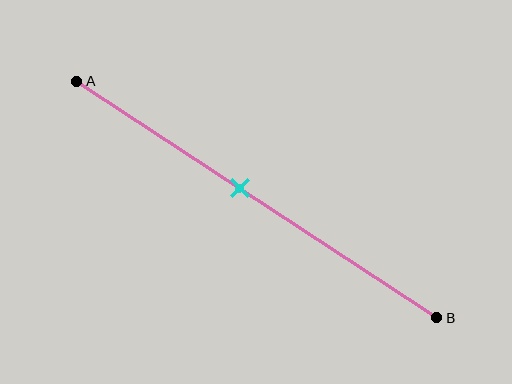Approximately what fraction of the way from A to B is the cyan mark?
The cyan mark is approximately 45% of the way from A to B.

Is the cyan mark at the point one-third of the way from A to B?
No, the mark is at about 45% from A, not at the 33% one-third point.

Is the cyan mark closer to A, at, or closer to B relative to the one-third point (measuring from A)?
The cyan mark is closer to point B than the one-third point of segment AB.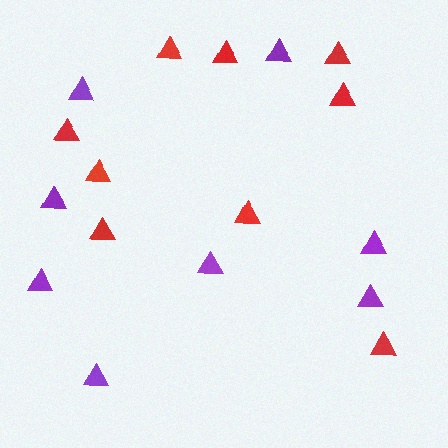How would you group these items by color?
There are 2 groups: one group of red triangles (9) and one group of purple triangles (8).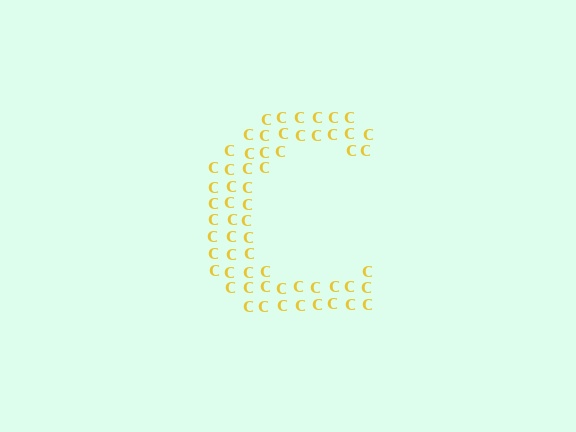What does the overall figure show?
The overall figure shows the letter C.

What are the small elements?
The small elements are letter C's.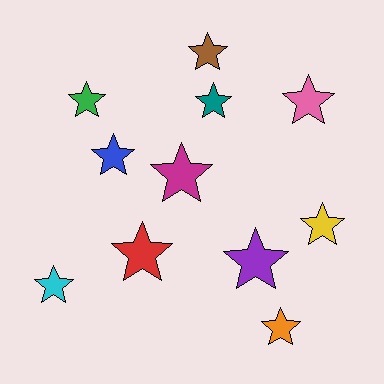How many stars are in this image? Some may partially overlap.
There are 11 stars.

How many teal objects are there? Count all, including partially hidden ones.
There is 1 teal object.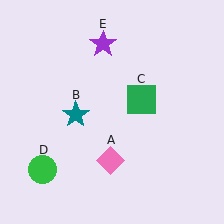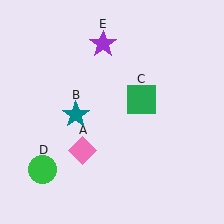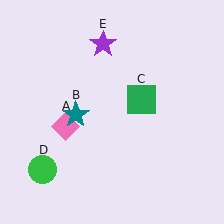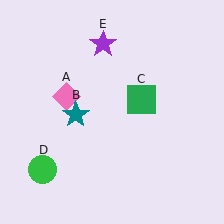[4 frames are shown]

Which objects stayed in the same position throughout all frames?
Teal star (object B) and green square (object C) and green circle (object D) and purple star (object E) remained stationary.